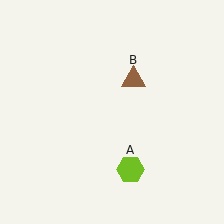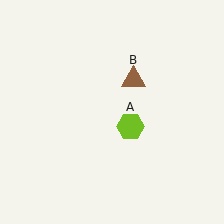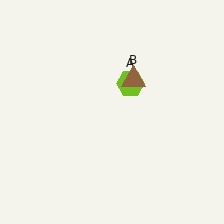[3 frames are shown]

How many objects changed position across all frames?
1 object changed position: lime hexagon (object A).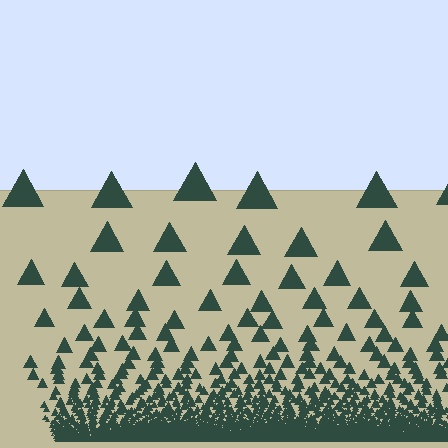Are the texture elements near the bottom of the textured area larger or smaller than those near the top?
Smaller. The gradient is inverted — elements near the bottom are smaller and denser.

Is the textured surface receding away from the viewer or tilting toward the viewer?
The surface appears to tilt toward the viewer. Texture elements get larger and sparser toward the top.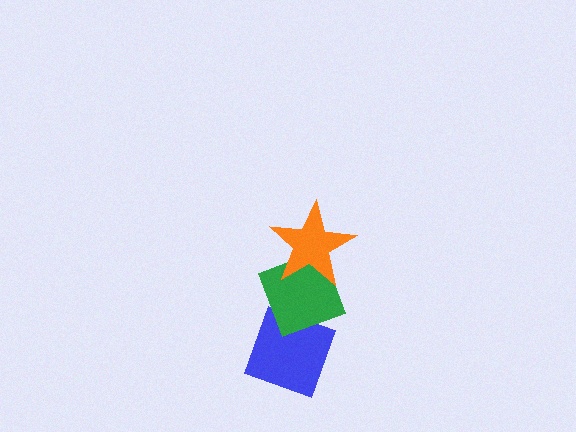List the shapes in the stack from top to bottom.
From top to bottom: the orange star, the green diamond, the blue diamond.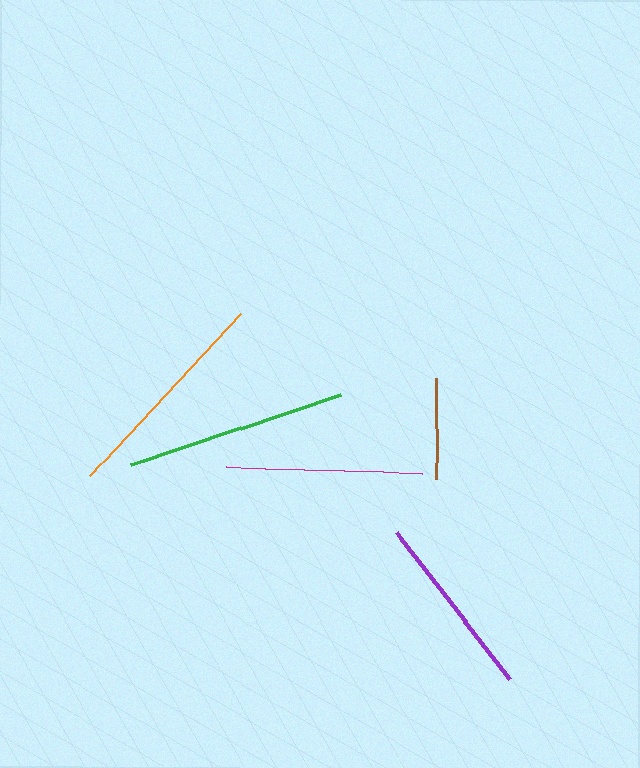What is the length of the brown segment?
The brown segment is approximately 101 pixels long.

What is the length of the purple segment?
The purple segment is approximately 186 pixels long.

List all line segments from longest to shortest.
From longest to shortest: green, orange, magenta, purple, brown.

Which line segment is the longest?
The green line is the longest at approximately 221 pixels.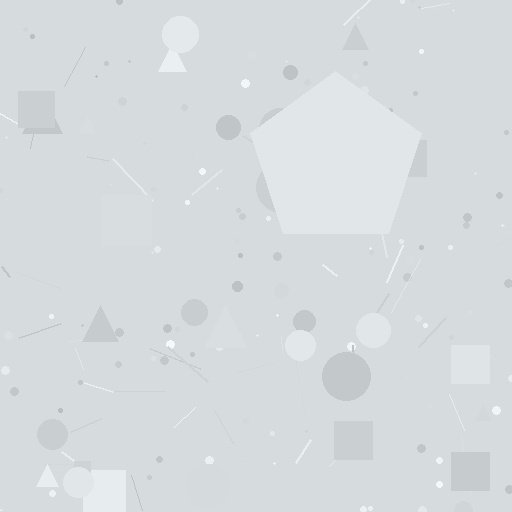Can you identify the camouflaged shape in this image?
The camouflaged shape is a pentagon.